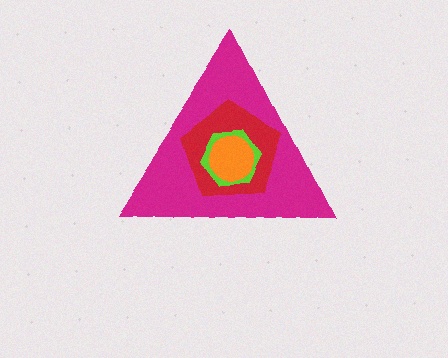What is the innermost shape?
The orange circle.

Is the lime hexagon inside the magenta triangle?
Yes.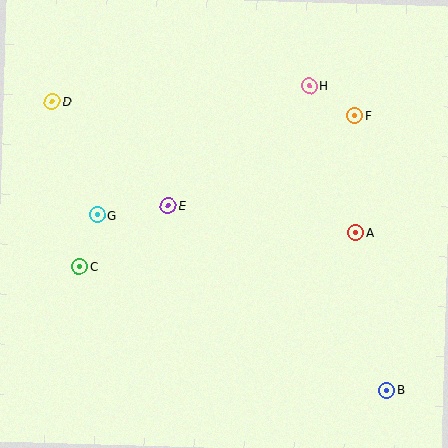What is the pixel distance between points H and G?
The distance between H and G is 249 pixels.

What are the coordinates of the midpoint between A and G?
The midpoint between A and G is at (226, 224).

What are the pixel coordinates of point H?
Point H is at (309, 86).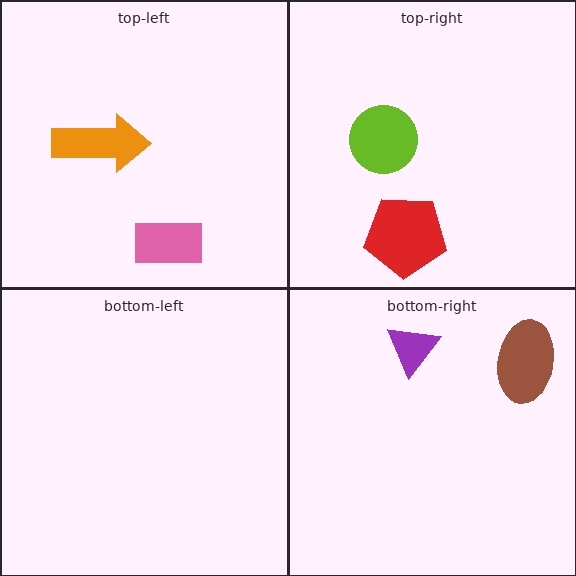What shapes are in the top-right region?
The red pentagon, the lime circle.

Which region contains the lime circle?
The top-right region.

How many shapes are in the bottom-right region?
2.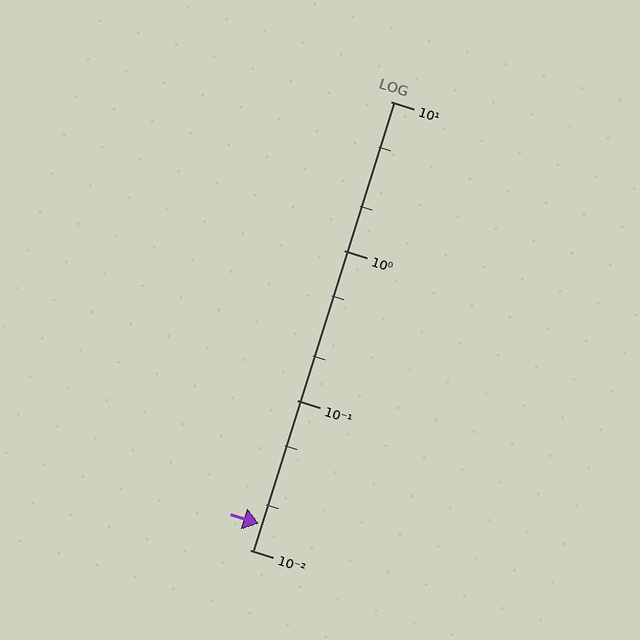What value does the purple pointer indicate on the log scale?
The pointer indicates approximately 0.015.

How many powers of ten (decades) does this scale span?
The scale spans 3 decades, from 0.01 to 10.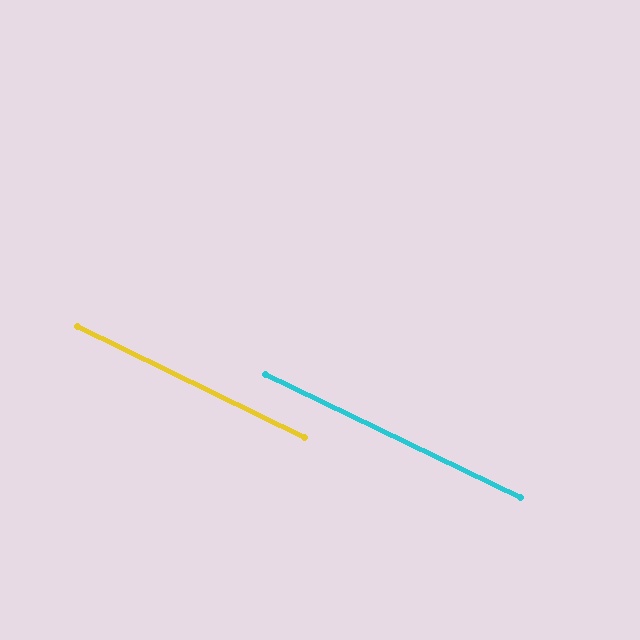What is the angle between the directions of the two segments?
Approximately 0 degrees.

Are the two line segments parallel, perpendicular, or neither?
Parallel — their directions differ by only 0.4°.